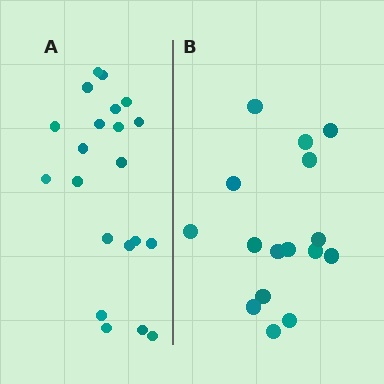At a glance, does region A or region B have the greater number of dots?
Region A (the left region) has more dots.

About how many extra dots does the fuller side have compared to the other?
Region A has about 5 more dots than region B.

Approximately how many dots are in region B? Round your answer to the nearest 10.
About 20 dots. (The exact count is 16, which rounds to 20.)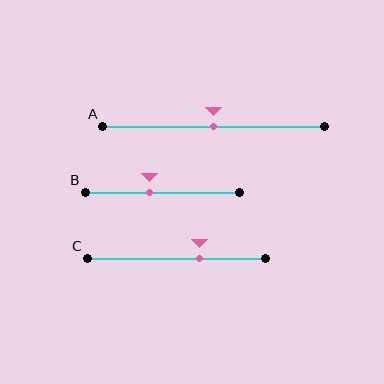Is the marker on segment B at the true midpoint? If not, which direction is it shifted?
No, the marker on segment B is shifted to the left by about 8% of the segment length.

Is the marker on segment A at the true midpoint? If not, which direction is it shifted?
Yes, the marker on segment A is at the true midpoint.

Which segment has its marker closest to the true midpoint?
Segment A has its marker closest to the true midpoint.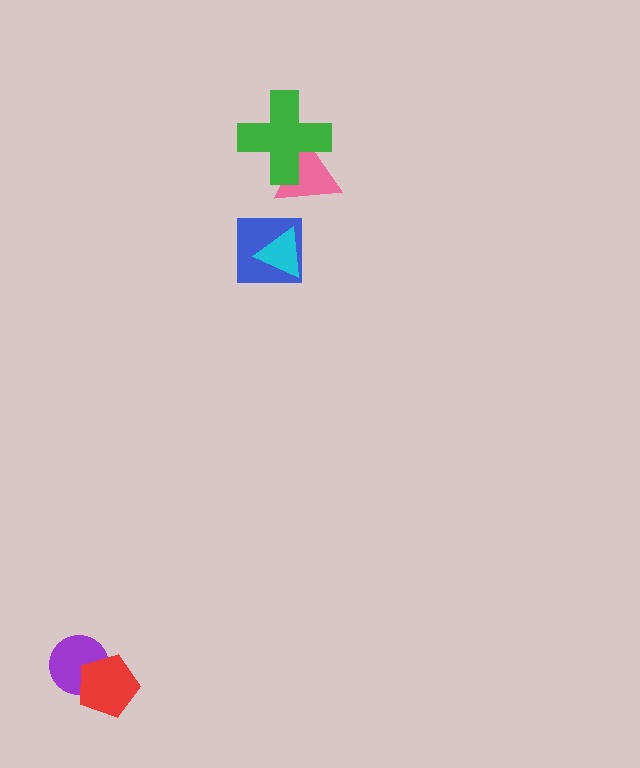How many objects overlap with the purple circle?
1 object overlaps with the purple circle.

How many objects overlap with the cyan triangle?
1 object overlaps with the cyan triangle.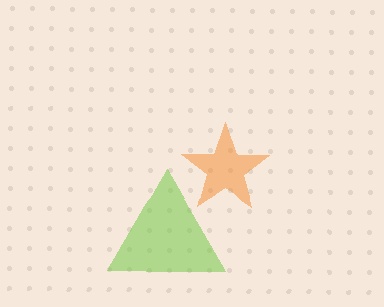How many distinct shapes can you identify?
There are 2 distinct shapes: a lime triangle, an orange star.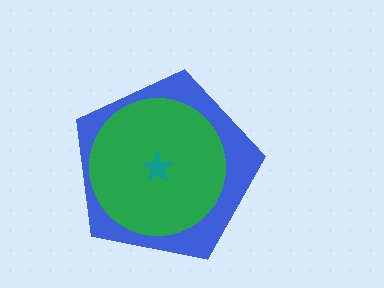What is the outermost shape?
The blue pentagon.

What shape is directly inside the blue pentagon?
The green circle.